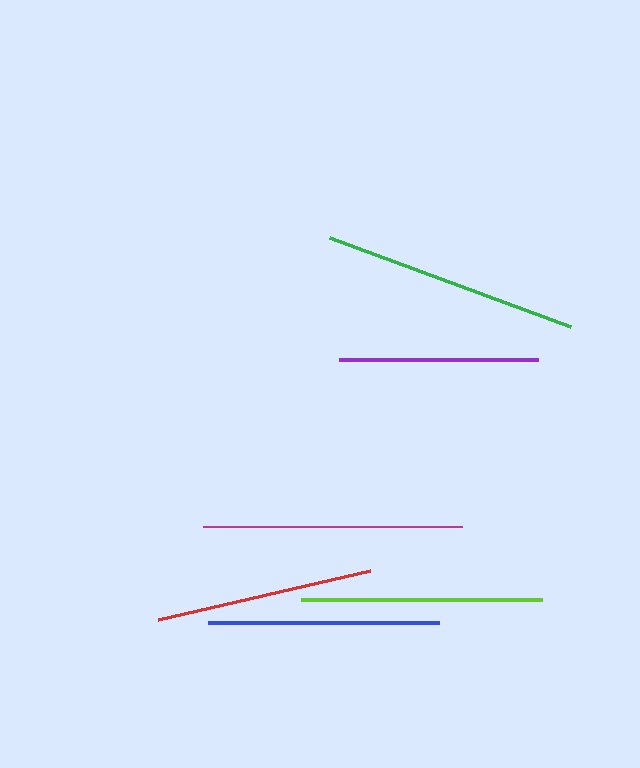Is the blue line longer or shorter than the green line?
The green line is longer than the blue line.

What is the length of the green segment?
The green segment is approximately 257 pixels long.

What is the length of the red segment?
The red segment is approximately 218 pixels long.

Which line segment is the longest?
The magenta line is the longest at approximately 259 pixels.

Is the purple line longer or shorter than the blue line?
The blue line is longer than the purple line.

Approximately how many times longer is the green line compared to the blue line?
The green line is approximately 1.1 times the length of the blue line.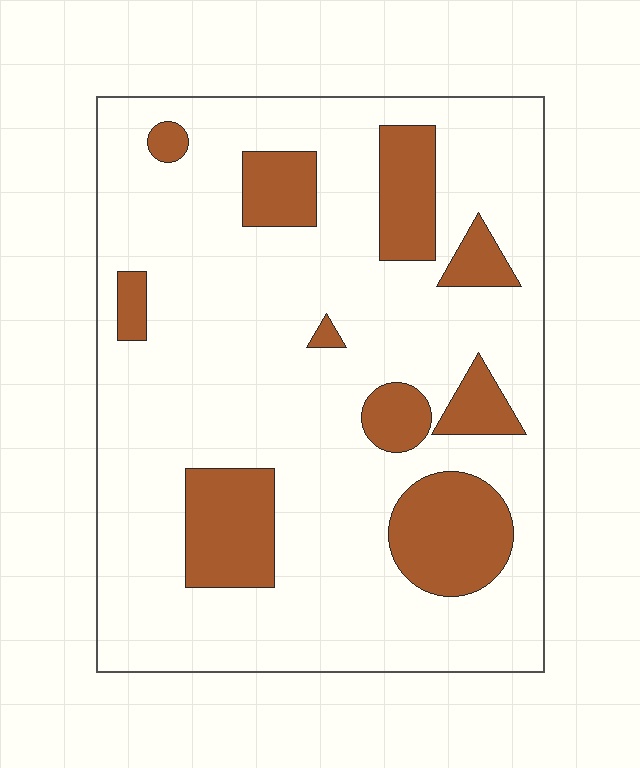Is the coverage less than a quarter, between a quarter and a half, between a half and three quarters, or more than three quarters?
Less than a quarter.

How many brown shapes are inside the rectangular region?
10.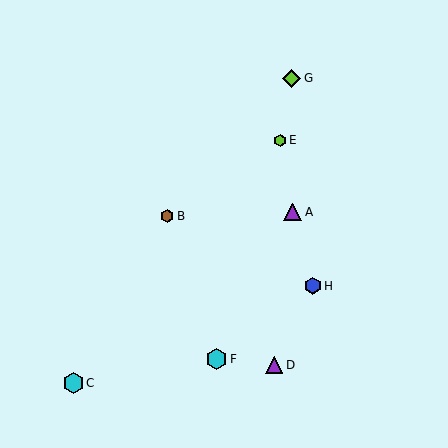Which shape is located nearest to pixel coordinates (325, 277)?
The blue hexagon (labeled H) at (313, 286) is nearest to that location.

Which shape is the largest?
The cyan hexagon (labeled F) is the largest.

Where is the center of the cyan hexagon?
The center of the cyan hexagon is at (73, 383).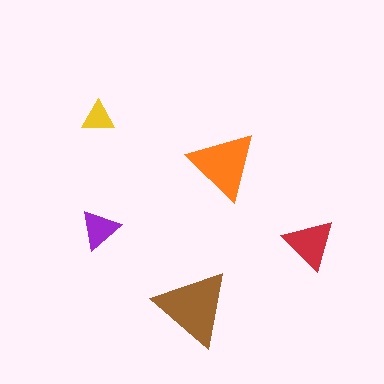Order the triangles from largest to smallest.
the brown one, the orange one, the red one, the purple one, the yellow one.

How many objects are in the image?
There are 5 objects in the image.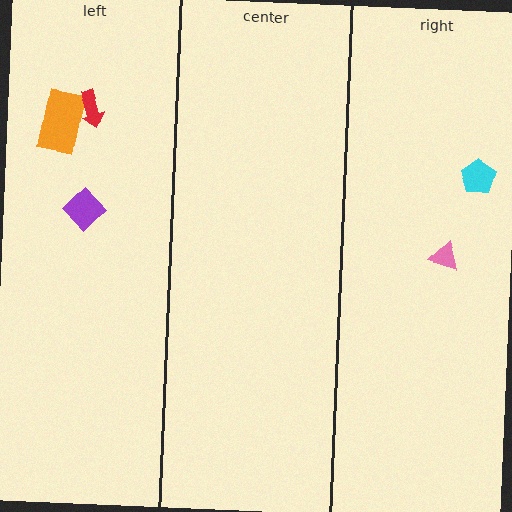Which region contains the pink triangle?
The right region.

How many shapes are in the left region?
3.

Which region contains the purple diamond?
The left region.